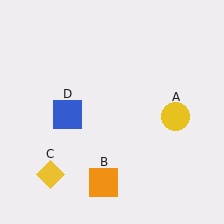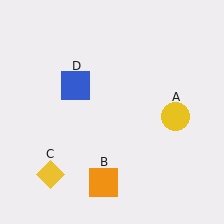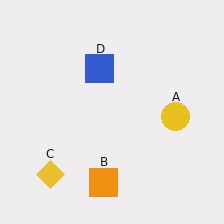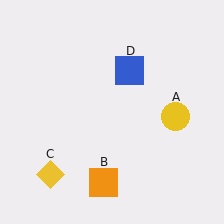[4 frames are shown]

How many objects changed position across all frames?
1 object changed position: blue square (object D).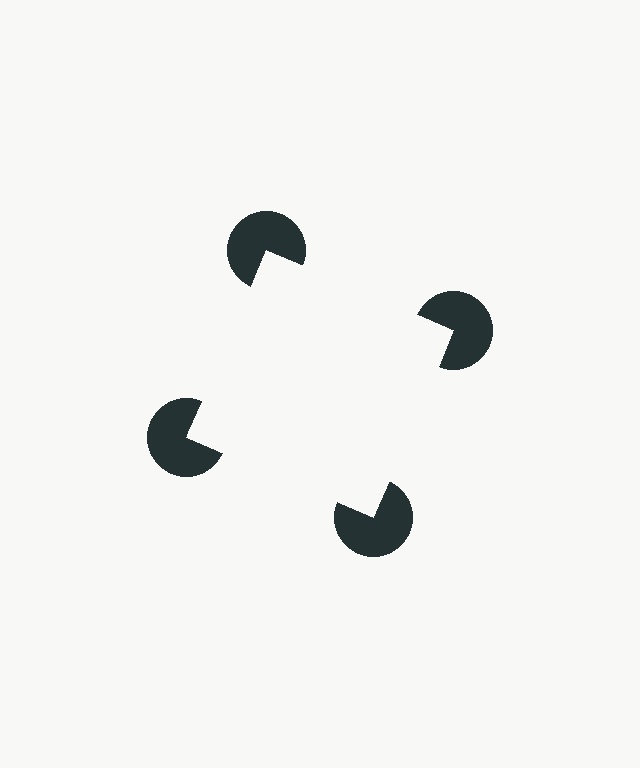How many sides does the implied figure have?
4 sides.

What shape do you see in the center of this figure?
An illusory square — its edges are inferred from the aligned wedge cuts in the pac-man discs, not physically drawn.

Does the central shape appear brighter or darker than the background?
It typically appears slightly brighter than the background, even though no actual brightness change is drawn.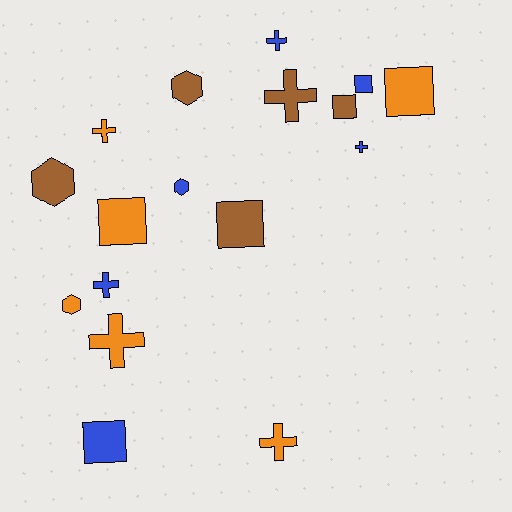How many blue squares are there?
There are 2 blue squares.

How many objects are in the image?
There are 17 objects.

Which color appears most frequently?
Blue, with 6 objects.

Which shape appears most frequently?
Cross, with 7 objects.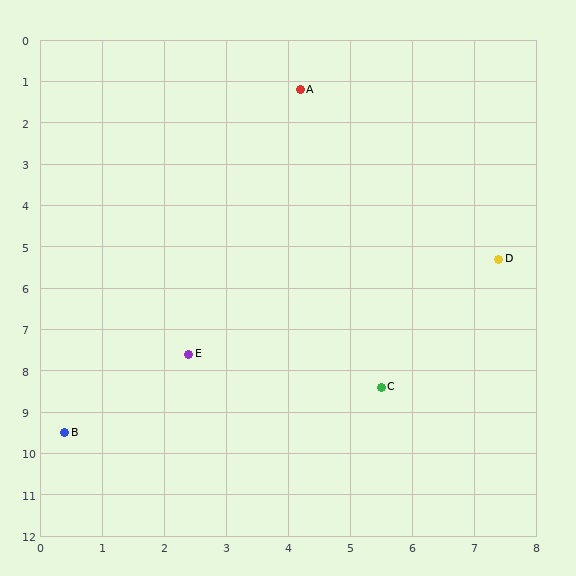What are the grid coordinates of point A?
Point A is at approximately (4.2, 1.2).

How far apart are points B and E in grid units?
Points B and E are about 2.8 grid units apart.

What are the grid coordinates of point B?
Point B is at approximately (0.4, 9.5).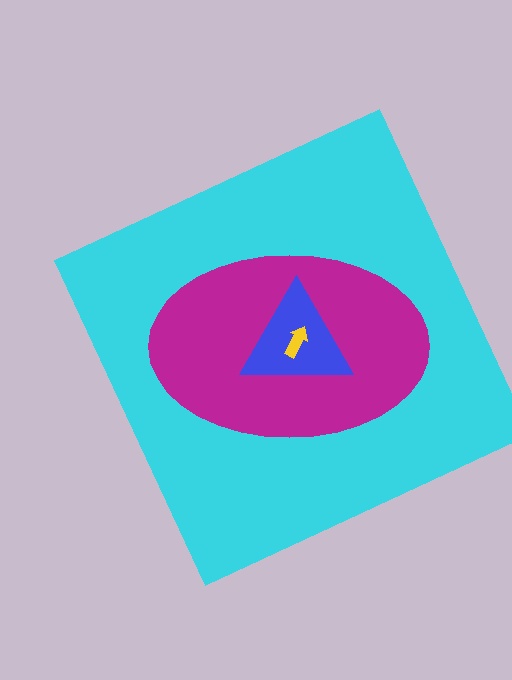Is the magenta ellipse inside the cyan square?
Yes.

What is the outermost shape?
The cyan square.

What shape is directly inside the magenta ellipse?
The blue triangle.